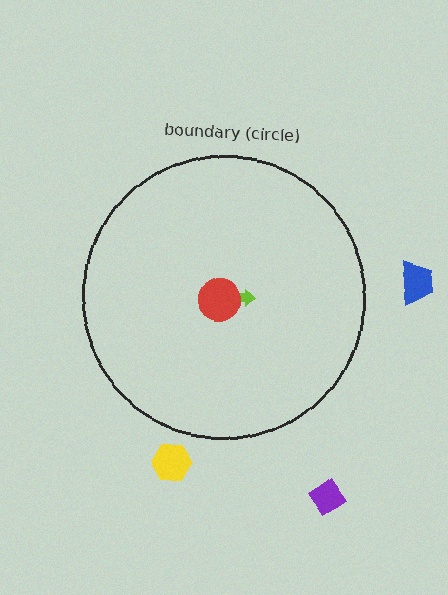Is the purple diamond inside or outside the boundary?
Outside.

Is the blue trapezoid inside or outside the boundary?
Outside.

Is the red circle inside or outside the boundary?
Inside.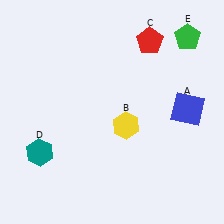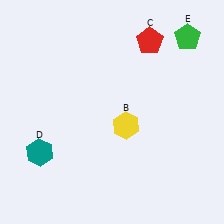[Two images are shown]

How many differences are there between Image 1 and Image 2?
There is 1 difference between the two images.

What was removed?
The blue square (A) was removed in Image 2.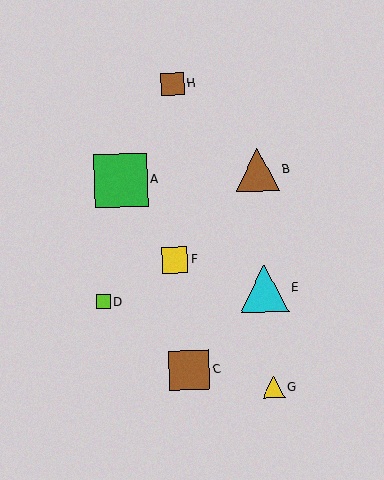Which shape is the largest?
The green square (labeled A) is the largest.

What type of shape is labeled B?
Shape B is a brown triangle.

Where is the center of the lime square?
The center of the lime square is at (104, 302).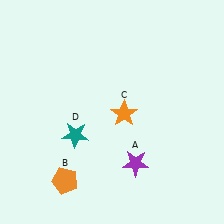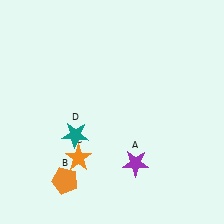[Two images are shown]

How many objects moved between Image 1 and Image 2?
1 object moved between the two images.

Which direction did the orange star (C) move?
The orange star (C) moved left.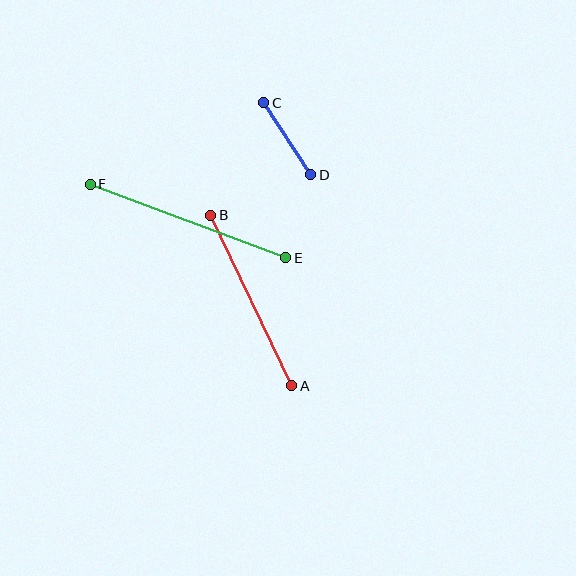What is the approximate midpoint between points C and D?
The midpoint is at approximately (287, 139) pixels.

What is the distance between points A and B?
The distance is approximately 189 pixels.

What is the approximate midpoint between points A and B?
The midpoint is at approximately (251, 301) pixels.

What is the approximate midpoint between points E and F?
The midpoint is at approximately (188, 221) pixels.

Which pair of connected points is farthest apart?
Points E and F are farthest apart.